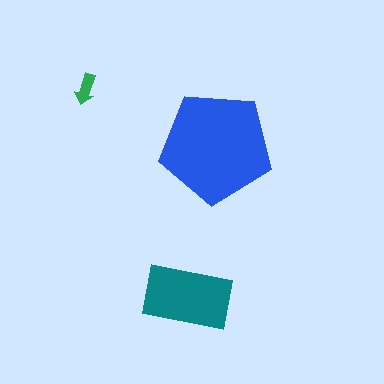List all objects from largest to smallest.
The blue pentagon, the teal rectangle, the green arrow.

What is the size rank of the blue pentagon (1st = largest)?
1st.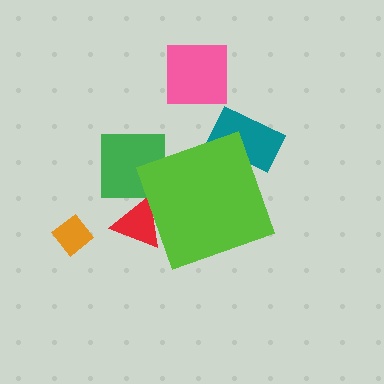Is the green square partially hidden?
Yes, the green square is partially hidden behind the lime diamond.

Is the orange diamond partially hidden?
No, the orange diamond is fully visible.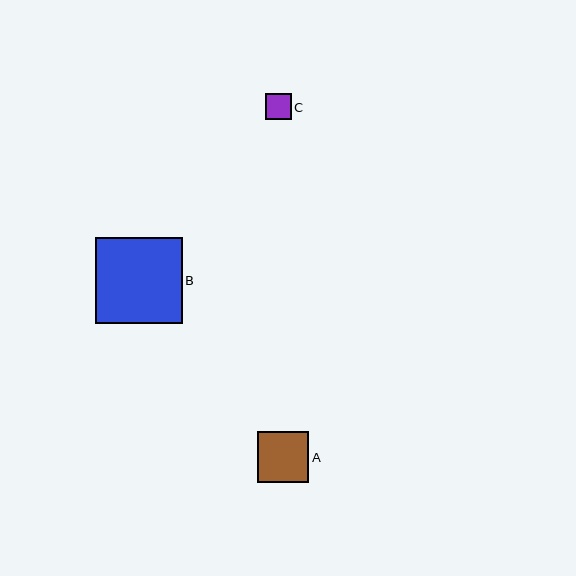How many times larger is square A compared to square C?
Square A is approximately 2.0 times the size of square C.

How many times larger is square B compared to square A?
Square B is approximately 1.7 times the size of square A.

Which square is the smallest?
Square C is the smallest with a size of approximately 26 pixels.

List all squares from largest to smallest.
From largest to smallest: B, A, C.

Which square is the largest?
Square B is the largest with a size of approximately 87 pixels.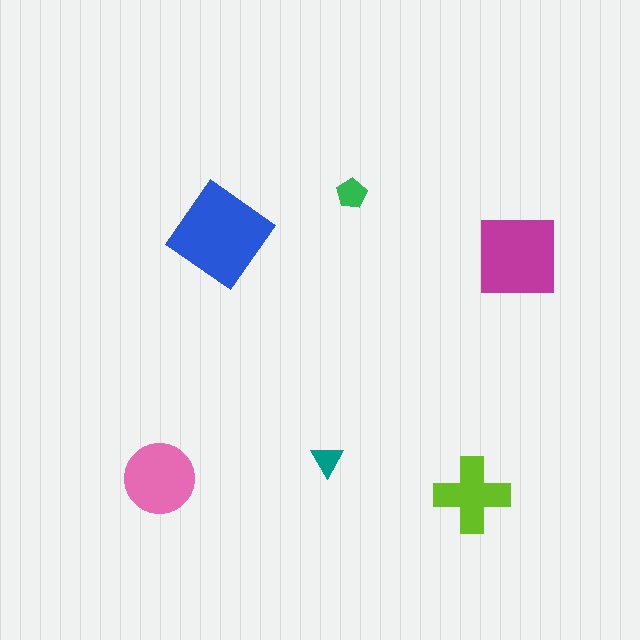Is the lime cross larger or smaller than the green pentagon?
Larger.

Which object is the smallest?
The teal triangle.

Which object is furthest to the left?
The pink circle is leftmost.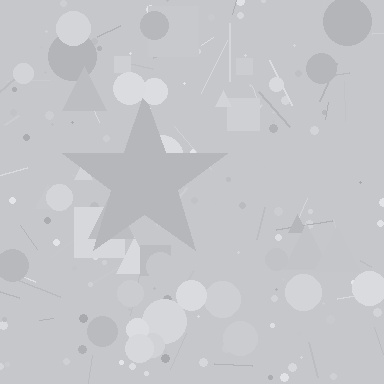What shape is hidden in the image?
A star is hidden in the image.